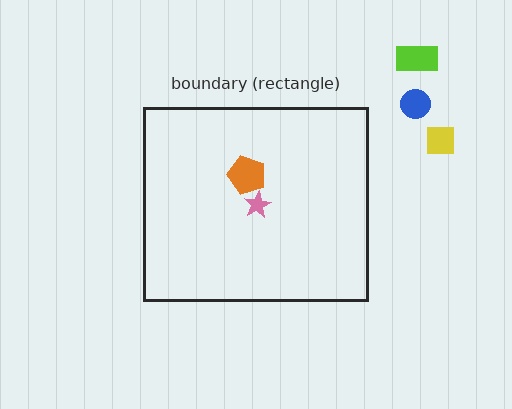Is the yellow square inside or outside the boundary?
Outside.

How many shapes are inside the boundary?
2 inside, 3 outside.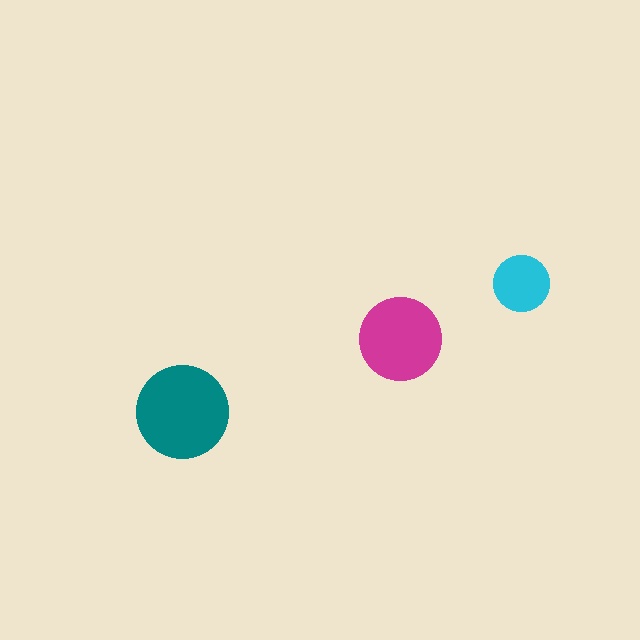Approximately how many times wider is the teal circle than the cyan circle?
About 1.5 times wider.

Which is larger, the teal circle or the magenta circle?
The teal one.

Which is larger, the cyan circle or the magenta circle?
The magenta one.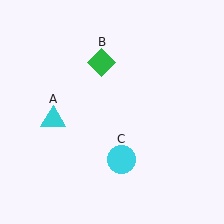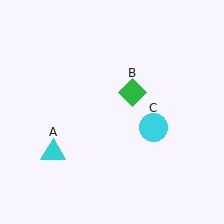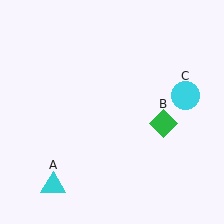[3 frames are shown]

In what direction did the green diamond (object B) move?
The green diamond (object B) moved down and to the right.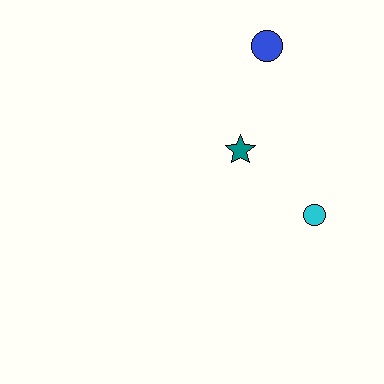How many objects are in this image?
There are 3 objects.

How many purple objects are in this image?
There are no purple objects.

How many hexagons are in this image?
There are no hexagons.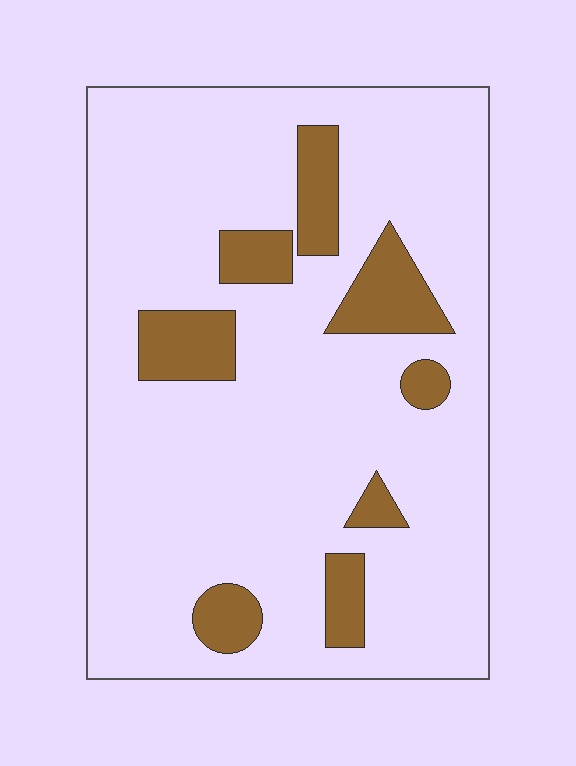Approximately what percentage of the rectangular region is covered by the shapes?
Approximately 15%.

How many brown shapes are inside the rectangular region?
8.